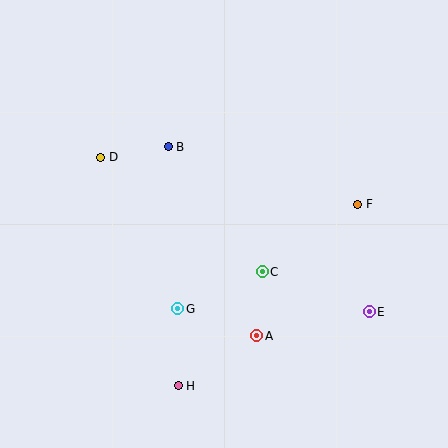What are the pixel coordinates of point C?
Point C is at (262, 272).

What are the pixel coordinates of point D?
Point D is at (101, 157).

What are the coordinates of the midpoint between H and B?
The midpoint between H and B is at (173, 266).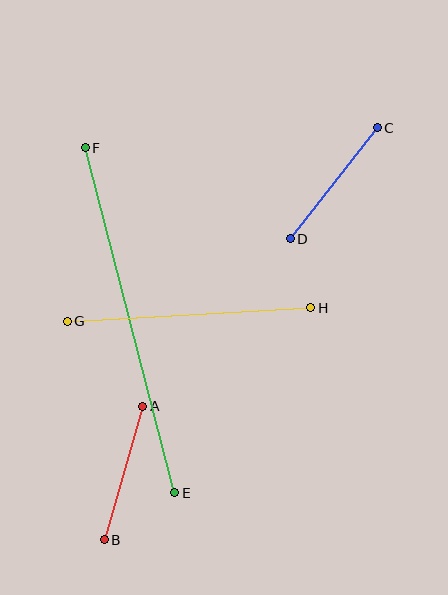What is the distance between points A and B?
The distance is approximately 139 pixels.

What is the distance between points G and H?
The distance is approximately 244 pixels.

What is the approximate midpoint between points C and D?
The midpoint is at approximately (334, 183) pixels.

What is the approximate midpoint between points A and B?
The midpoint is at approximately (123, 473) pixels.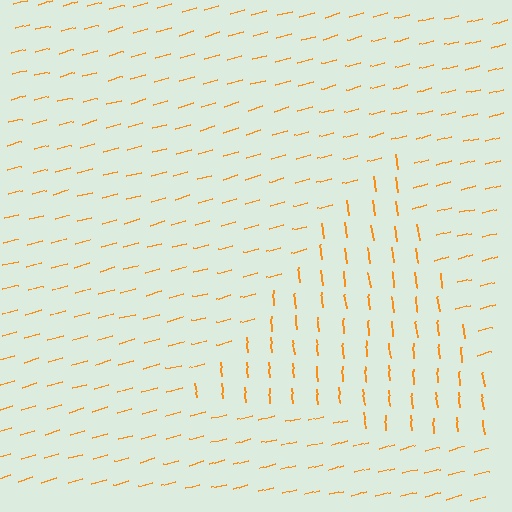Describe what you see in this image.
The image is filled with small orange line segments. A triangle region in the image has lines oriented differently from the surrounding lines, creating a visible texture boundary.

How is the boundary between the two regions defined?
The boundary is defined purely by a change in line orientation (approximately 82 degrees difference). All lines are the same color and thickness.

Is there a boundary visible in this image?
Yes, there is a texture boundary formed by a change in line orientation.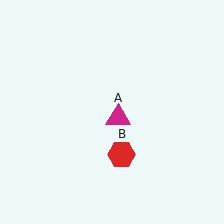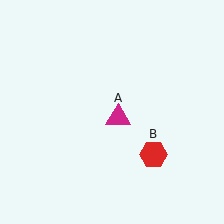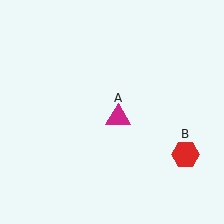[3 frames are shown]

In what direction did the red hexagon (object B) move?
The red hexagon (object B) moved right.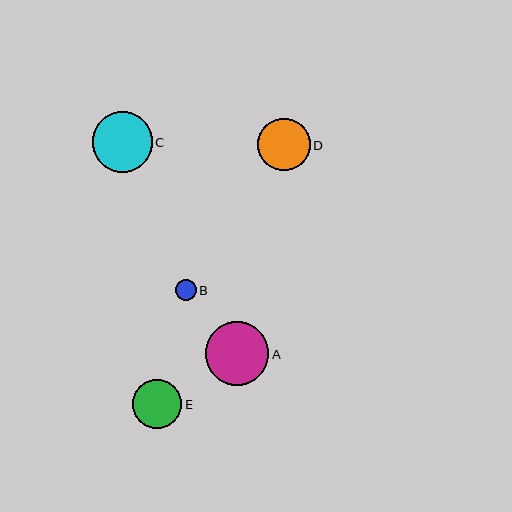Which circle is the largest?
Circle A is the largest with a size of approximately 64 pixels.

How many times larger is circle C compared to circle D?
Circle C is approximately 1.1 times the size of circle D.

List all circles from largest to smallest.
From largest to smallest: A, C, D, E, B.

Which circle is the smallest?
Circle B is the smallest with a size of approximately 21 pixels.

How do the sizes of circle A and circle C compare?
Circle A and circle C are approximately the same size.